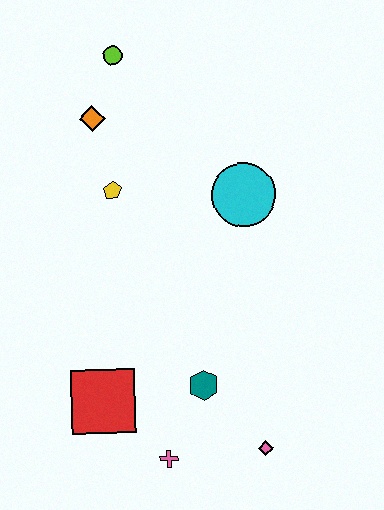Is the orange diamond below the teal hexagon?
No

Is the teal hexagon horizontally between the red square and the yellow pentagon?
No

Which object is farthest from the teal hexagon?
The lime circle is farthest from the teal hexagon.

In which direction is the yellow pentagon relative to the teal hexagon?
The yellow pentagon is above the teal hexagon.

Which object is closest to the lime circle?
The orange diamond is closest to the lime circle.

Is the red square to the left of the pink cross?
Yes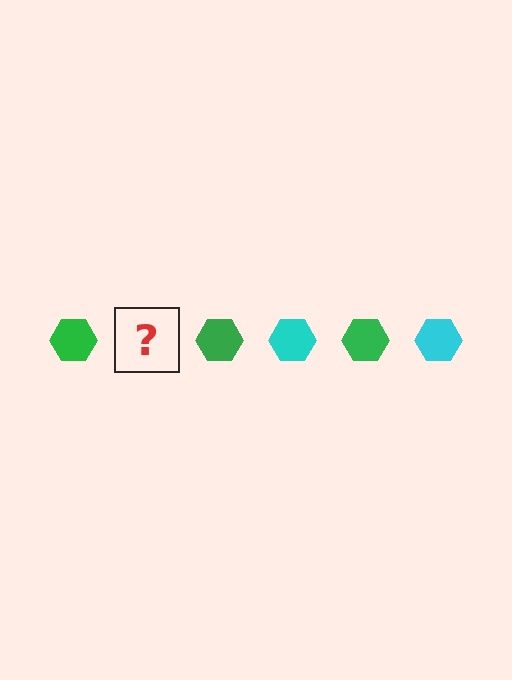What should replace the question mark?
The question mark should be replaced with a cyan hexagon.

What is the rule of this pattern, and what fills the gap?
The rule is that the pattern cycles through green, cyan hexagons. The gap should be filled with a cyan hexagon.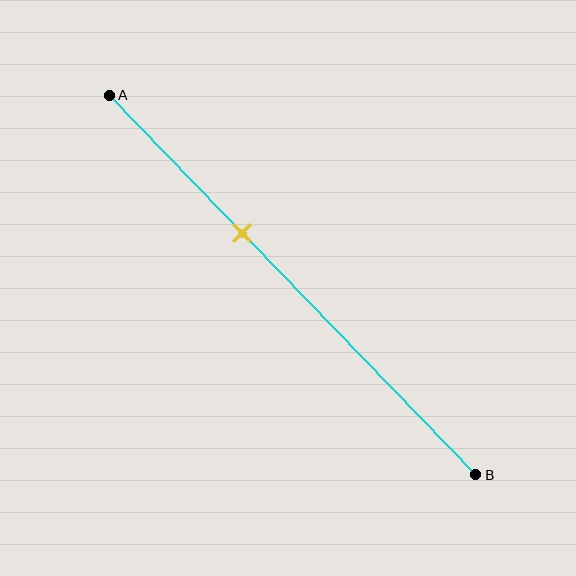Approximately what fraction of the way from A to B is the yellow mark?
The yellow mark is approximately 35% of the way from A to B.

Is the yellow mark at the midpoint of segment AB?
No, the mark is at about 35% from A, not at the 50% midpoint.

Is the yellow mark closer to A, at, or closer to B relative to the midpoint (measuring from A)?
The yellow mark is closer to point A than the midpoint of segment AB.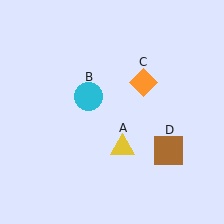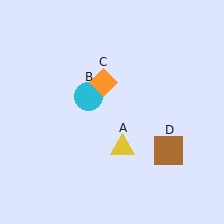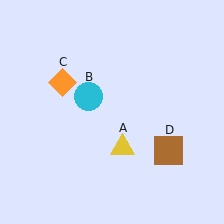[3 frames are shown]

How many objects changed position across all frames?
1 object changed position: orange diamond (object C).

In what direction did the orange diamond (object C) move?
The orange diamond (object C) moved left.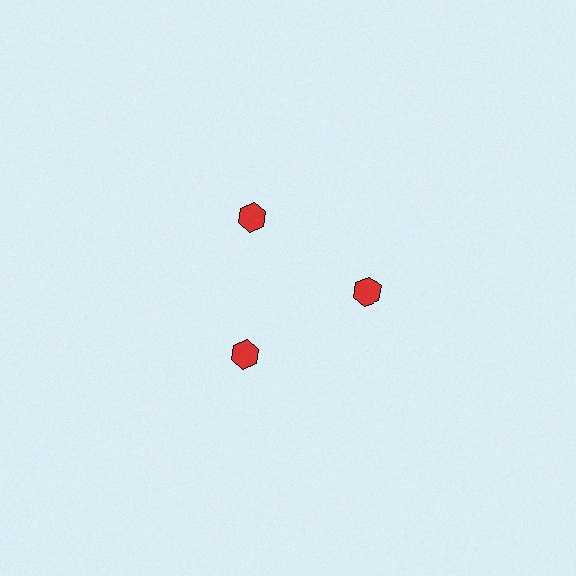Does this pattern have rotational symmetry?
Yes, this pattern has 3-fold rotational symmetry. It looks the same after rotating 120 degrees around the center.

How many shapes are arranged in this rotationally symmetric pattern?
There are 3 shapes, arranged in 3 groups of 1.